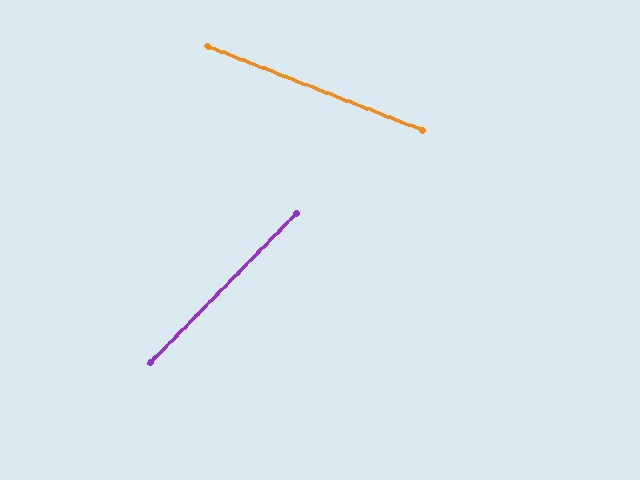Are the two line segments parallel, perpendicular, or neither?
Neither parallel nor perpendicular — they differ by about 67°.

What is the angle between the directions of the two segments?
Approximately 67 degrees.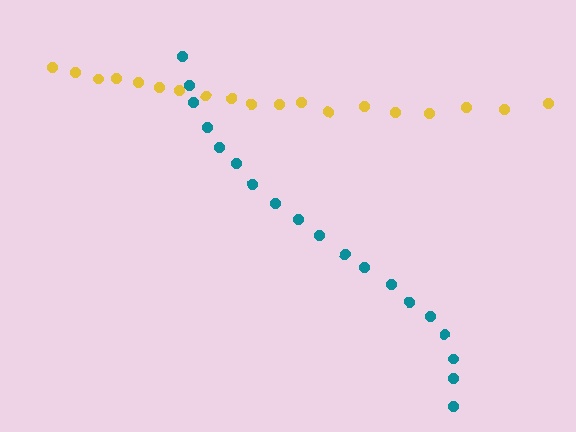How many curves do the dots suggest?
There are 2 distinct paths.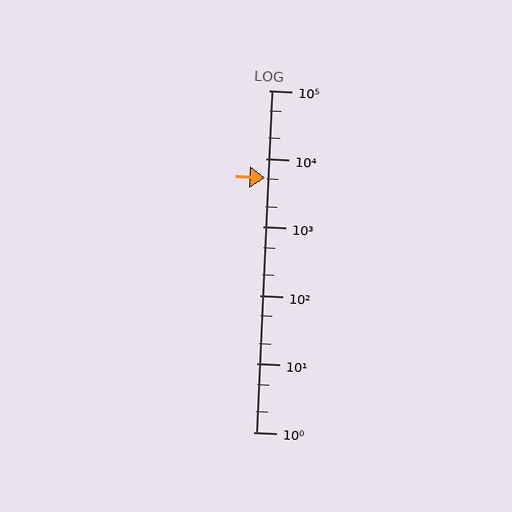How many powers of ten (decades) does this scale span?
The scale spans 5 decades, from 1 to 100000.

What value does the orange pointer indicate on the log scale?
The pointer indicates approximately 5200.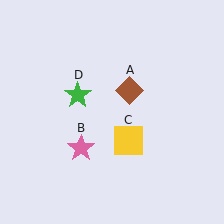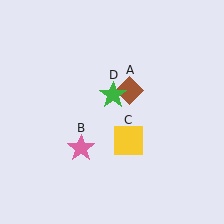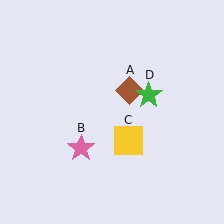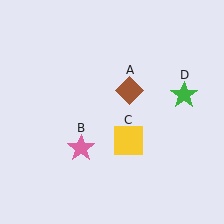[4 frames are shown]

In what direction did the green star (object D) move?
The green star (object D) moved right.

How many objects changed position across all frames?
1 object changed position: green star (object D).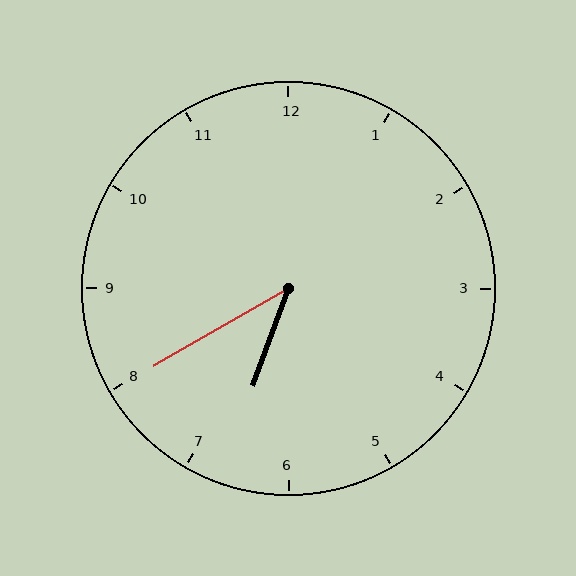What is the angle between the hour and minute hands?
Approximately 40 degrees.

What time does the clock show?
6:40.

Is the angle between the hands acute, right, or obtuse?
It is acute.